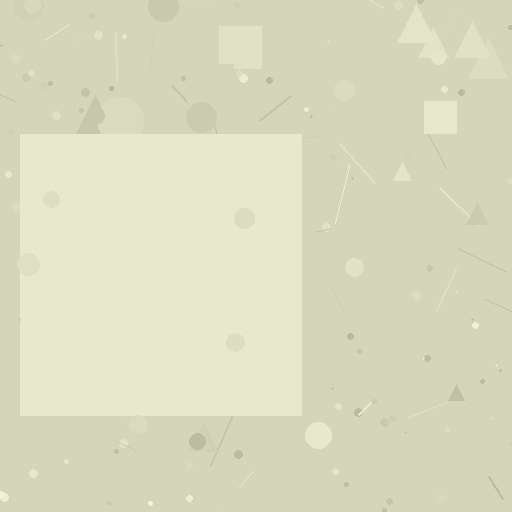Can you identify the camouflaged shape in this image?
The camouflaged shape is a square.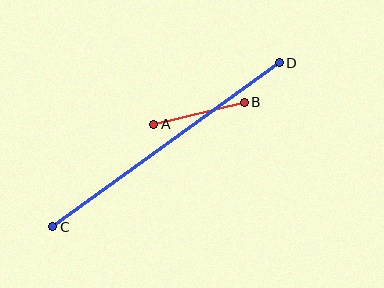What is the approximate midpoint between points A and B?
The midpoint is at approximately (199, 113) pixels.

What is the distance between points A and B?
The distance is approximately 93 pixels.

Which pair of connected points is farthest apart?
Points C and D are farthest apart.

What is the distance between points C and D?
The distance is approximately 280 pixels.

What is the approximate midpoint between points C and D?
The midpoint is at approximately (166, 145) pixels.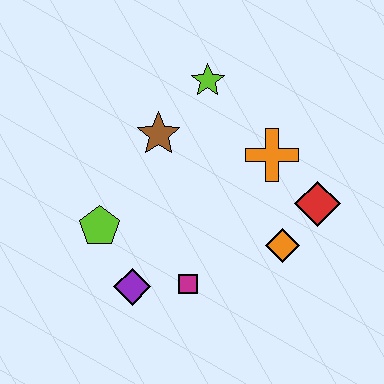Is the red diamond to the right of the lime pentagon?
Yes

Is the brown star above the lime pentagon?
Yes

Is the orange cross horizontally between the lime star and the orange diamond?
Yes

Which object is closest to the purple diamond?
The magenta square is closest to the purple diamond.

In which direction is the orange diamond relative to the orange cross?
The orange diamond is below the orange cross.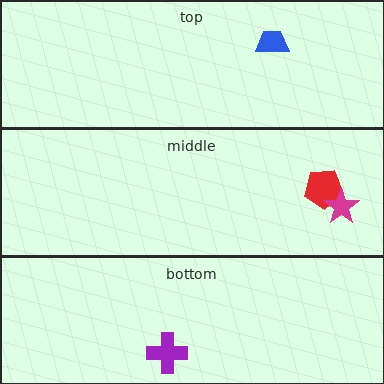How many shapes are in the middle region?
2.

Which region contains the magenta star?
The middle region.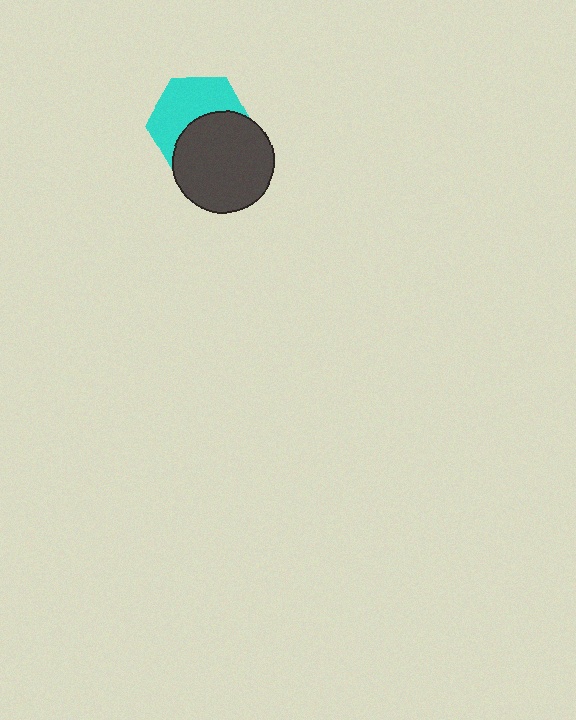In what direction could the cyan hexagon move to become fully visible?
The cyan hexagon could move up. That would shift it out from behind the dark gray circle entirely.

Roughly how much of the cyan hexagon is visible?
About half of it is visible (roughly 52%).